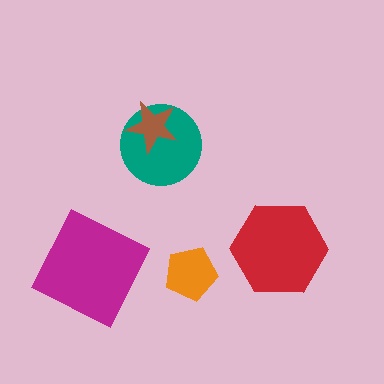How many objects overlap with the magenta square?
0 objects overlap with the magenta square.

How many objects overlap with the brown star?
1 object overlaps with the brown star.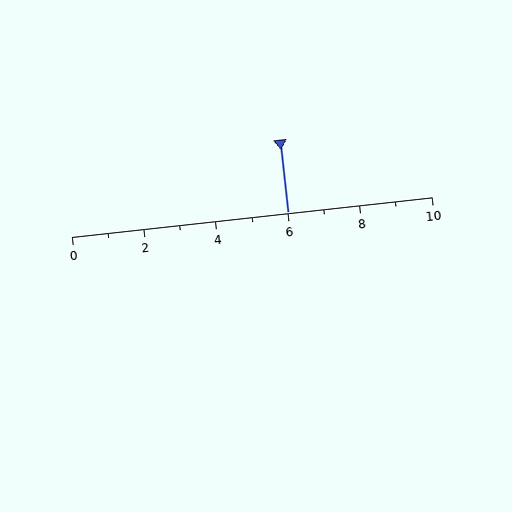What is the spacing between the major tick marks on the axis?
The major ticks are spaced 2 apart.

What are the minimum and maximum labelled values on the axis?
The axis runs from 0 to 10.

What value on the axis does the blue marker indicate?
The marker indicates approximately 6.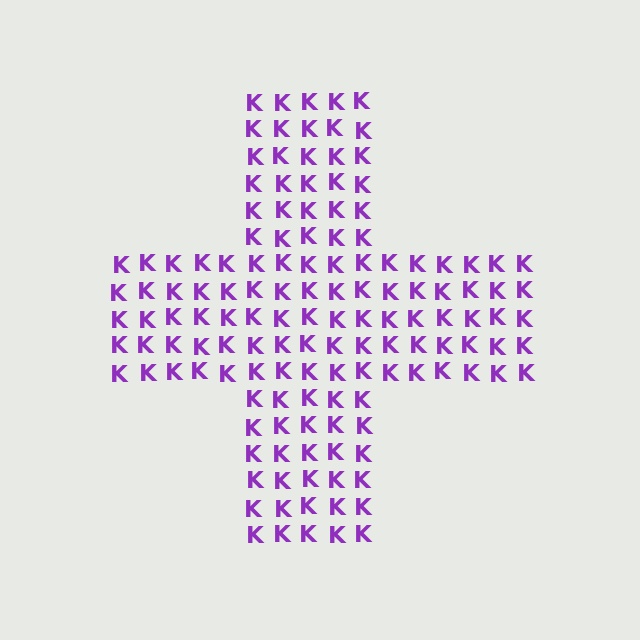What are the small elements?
The small elements are letter K's.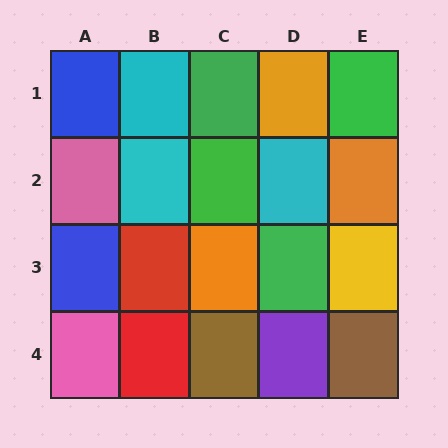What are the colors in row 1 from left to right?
Blue, cyan, green, orange, green.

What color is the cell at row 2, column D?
Cyan.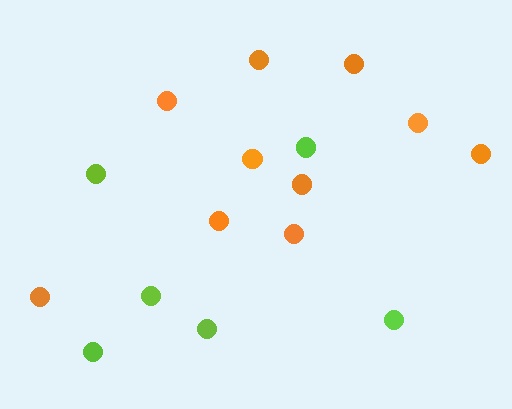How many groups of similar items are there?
There are 2 groups: one group of lime circles (6) and one group of orange circles (10).